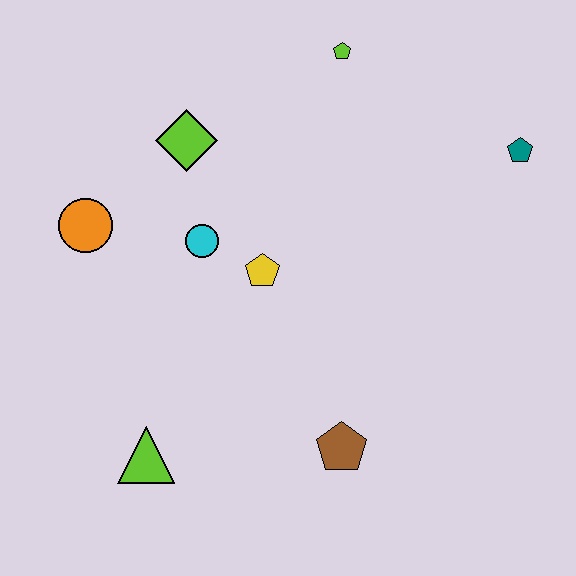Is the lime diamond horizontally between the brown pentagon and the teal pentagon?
No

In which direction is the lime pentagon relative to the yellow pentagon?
The lime pentagon is above the yellow pentagon.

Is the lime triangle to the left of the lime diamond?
Yes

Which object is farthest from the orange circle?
The teal pentagon is farthest from the orange circle.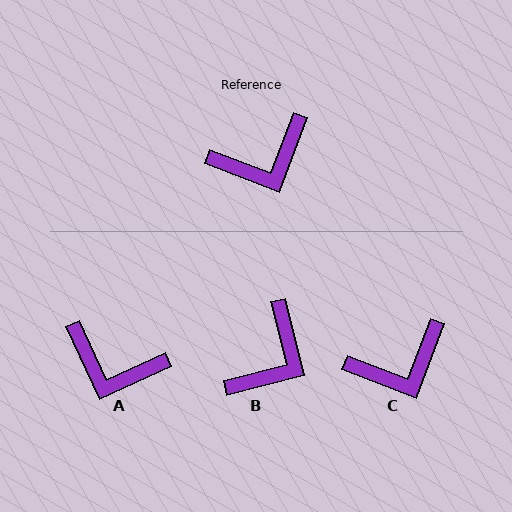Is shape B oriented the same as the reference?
No, it is off by about 35 degrees.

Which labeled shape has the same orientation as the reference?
C.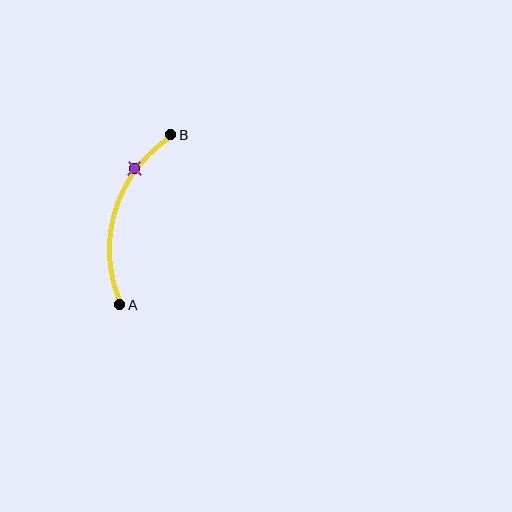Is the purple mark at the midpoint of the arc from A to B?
No. The purple mark lies on the arc but is closer to endpoint B. The arc midpoint would be at the point on the curve equidistant along the arc from both A and B.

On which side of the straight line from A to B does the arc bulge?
The arc bulges to the left of the straight line connecting A and B.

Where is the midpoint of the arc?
The arc midpoint is the point on the curve farthest from the straight line joining A and B. It sits to the left of that line.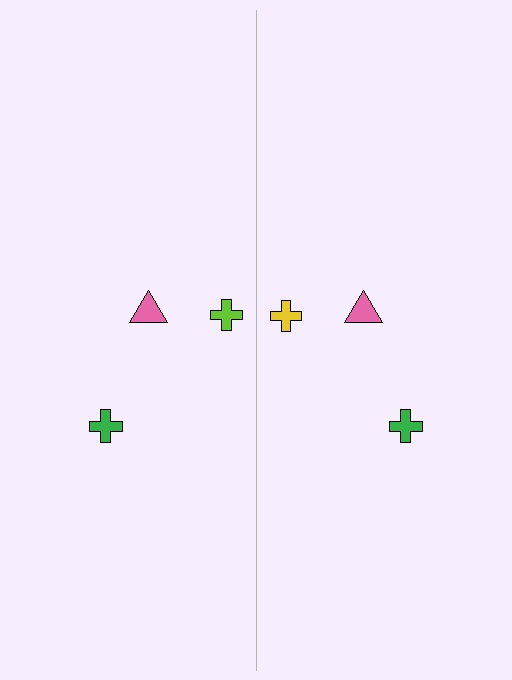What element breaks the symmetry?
The yellow cross on the right side breaks the symmetry — its mirror counterpart is lime.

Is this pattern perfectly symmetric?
No, the pattern is not perfectly symmetric. The yellow cross on the right side breaks the symmetry — its mirror counterpart is lime.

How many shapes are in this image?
There are 6 shapes in this image.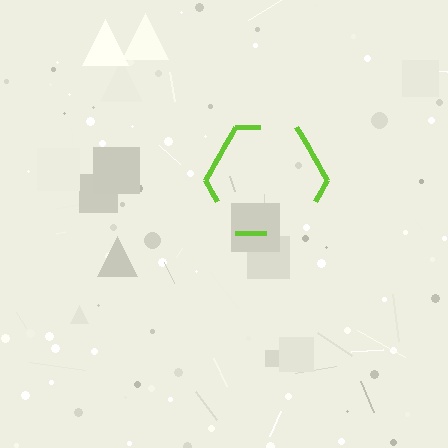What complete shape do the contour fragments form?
The contour fragments form a hexagon.